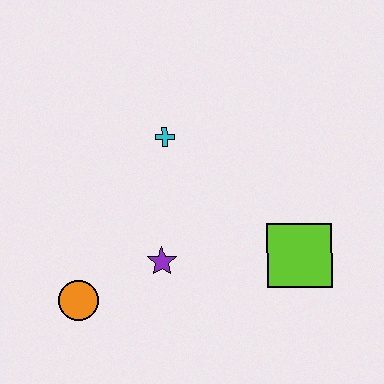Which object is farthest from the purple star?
The lime square is farthest from the purple star.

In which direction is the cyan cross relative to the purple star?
The cyan cross is above the purple star.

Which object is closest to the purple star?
The orange circle is closest to the purple star.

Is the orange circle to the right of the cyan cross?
No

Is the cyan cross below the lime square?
No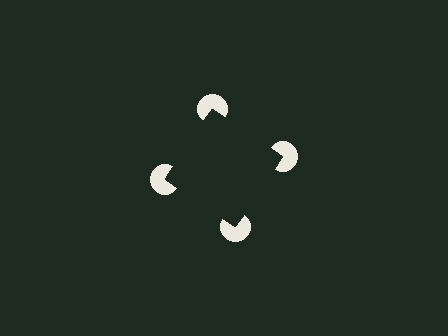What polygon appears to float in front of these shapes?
An illusory square — its edges are inferred from the aligned wedge cuts in the pac-man discs, not physically drawn.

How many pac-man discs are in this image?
There are 4 — one at each vertex of the illusory square.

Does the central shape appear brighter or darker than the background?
It typically appears slightly darker than the background, even though no actual brightness change is drawn.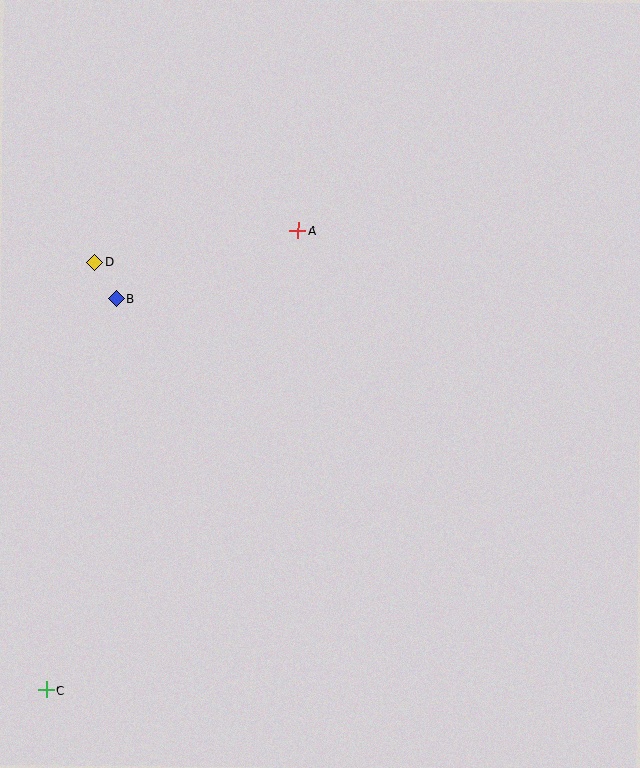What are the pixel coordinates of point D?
Point D is at (95, 262).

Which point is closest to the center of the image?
Point A at (298, 230) is closest to the center.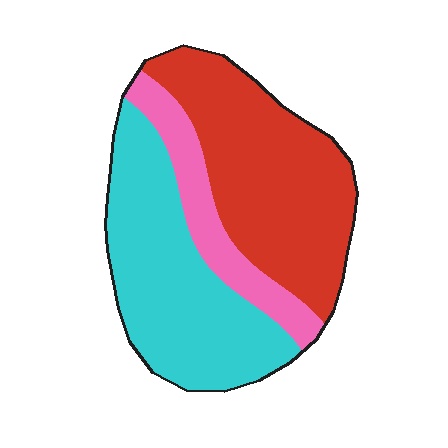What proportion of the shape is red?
Red covers roughly 45% of the shape.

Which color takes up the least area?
Pink, at roughly 15%.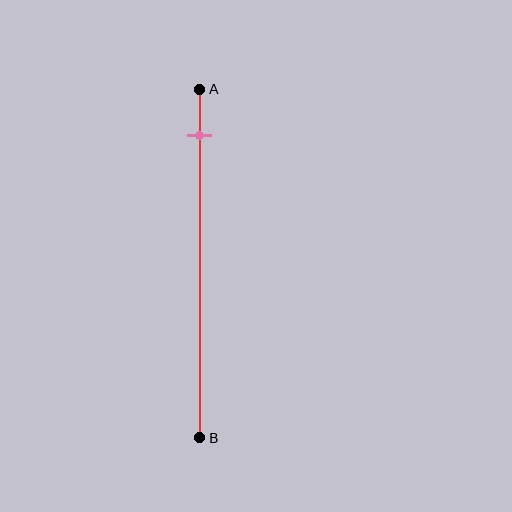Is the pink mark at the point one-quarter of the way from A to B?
No, the mark is at about 15% from A, not at the 25% one-quarter point.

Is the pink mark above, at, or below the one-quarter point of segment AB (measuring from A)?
The pink mark is above the one-quarter point of segment AB.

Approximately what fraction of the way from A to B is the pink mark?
The pink mark is approximately 15% of the way from A to B.